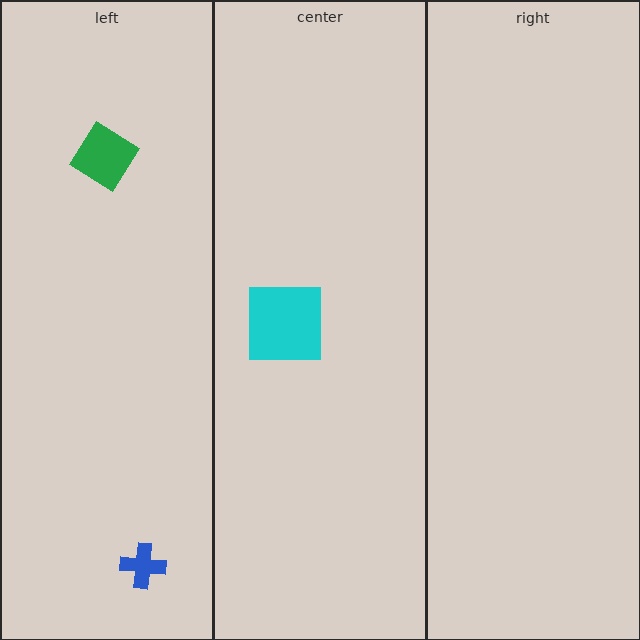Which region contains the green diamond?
The left region.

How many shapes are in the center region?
1.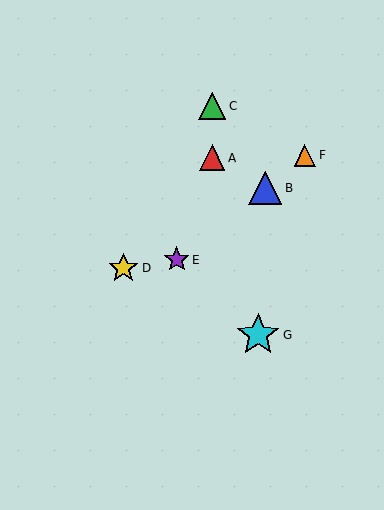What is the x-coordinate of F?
Object F is at x≈305.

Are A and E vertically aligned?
No, A is at x≈212 and E is at x≈177.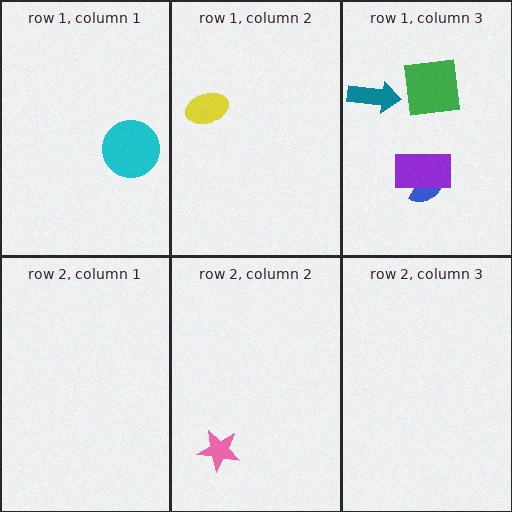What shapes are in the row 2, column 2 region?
The pink star.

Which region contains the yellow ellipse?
The row 1, column 2 region.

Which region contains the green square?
The row 1, column 3 region.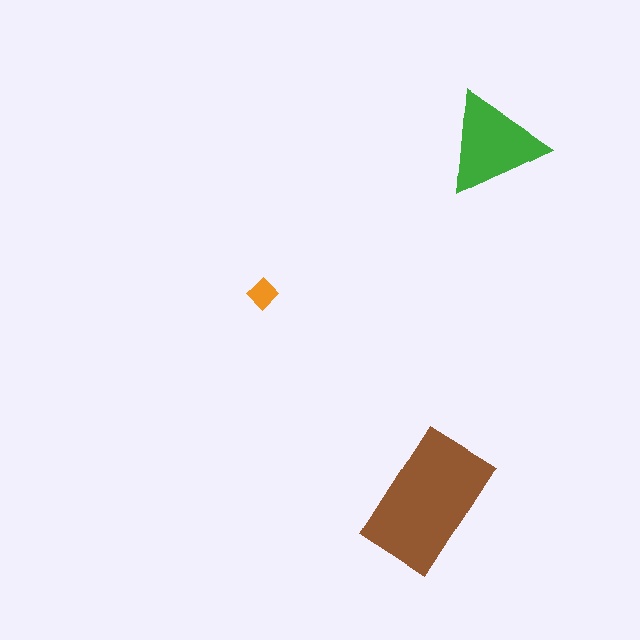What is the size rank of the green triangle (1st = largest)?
2nd.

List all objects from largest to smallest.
The brown rectangle, the green triangle, the orange diamond.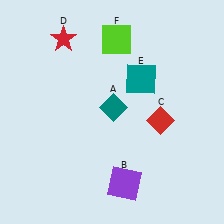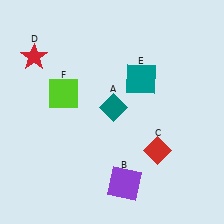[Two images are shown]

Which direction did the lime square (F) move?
The lime square (F) moved down.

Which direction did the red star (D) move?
The red star (D) moved left.